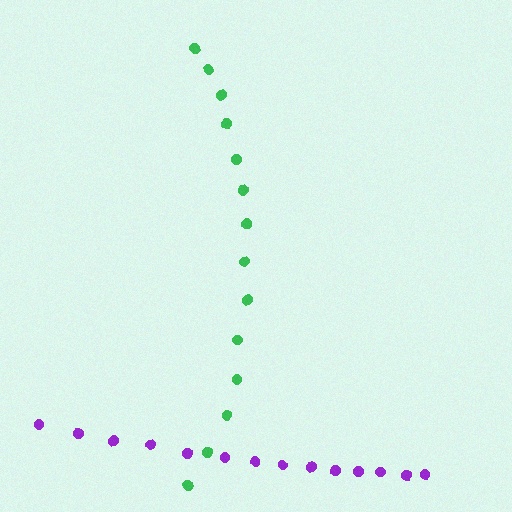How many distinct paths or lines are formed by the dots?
There are 2 distinct paths.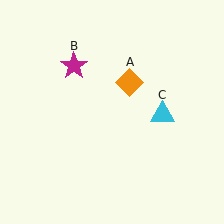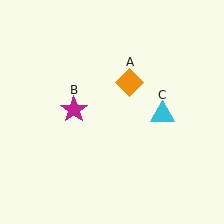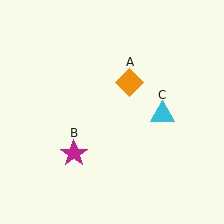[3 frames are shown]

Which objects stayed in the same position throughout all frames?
Orange diamond (object A) and cyan triangle (object C) remained stationary.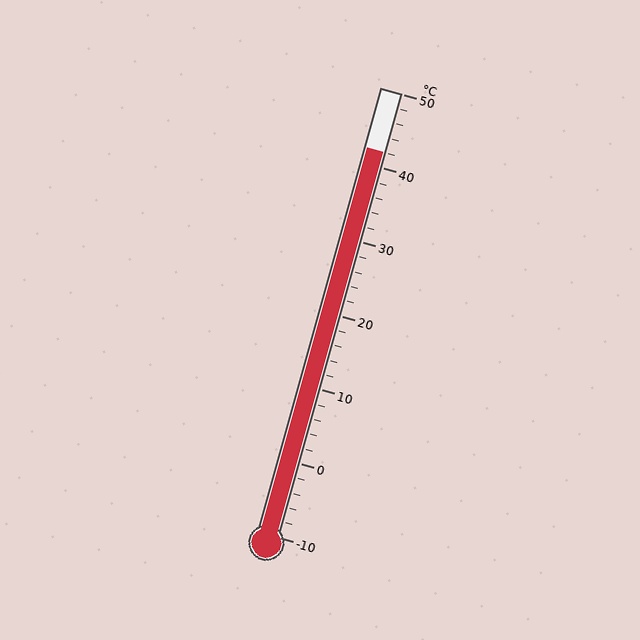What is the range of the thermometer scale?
The thermometer scale ranges from -10°C to 50°C.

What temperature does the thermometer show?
The thermometer shows approximately 42°C.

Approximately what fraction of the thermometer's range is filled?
The thermometer is filled to approximately 85% of its range.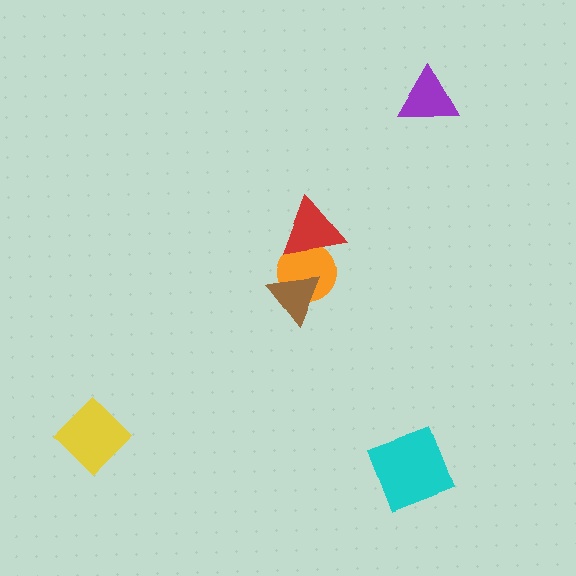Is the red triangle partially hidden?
No, no other shape covers it.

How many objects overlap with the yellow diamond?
0 objects overlap with the yellow diamond.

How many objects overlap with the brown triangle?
1 object overlaps with the brown triangle.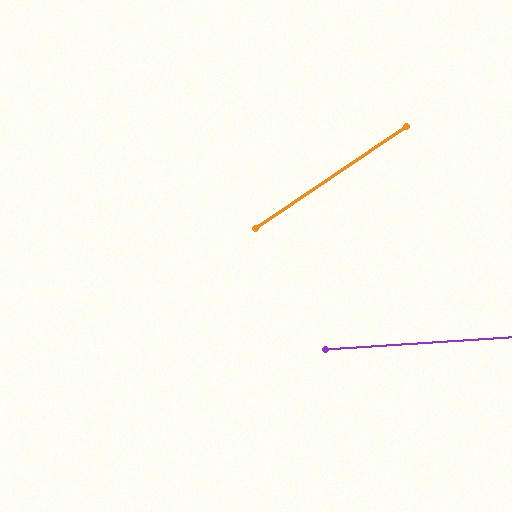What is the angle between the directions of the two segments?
Approximately 30 degrees.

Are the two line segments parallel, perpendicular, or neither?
Neither parallel nor perpendicular — they differ by about 30°.